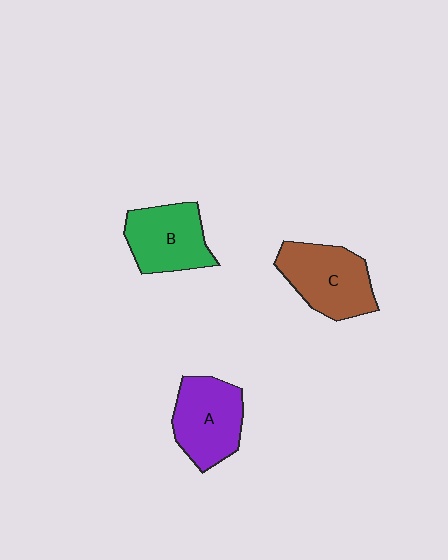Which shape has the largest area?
Shape C (brown).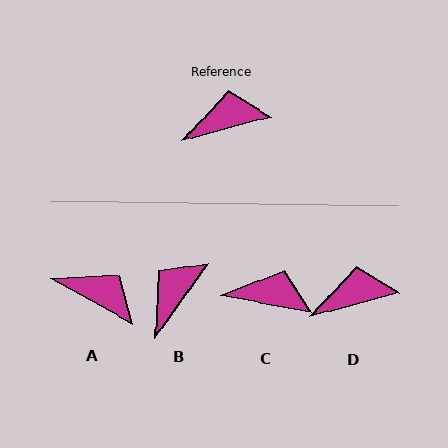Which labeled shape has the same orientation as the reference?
D.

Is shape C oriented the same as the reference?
No, it is off by about 26 degrees.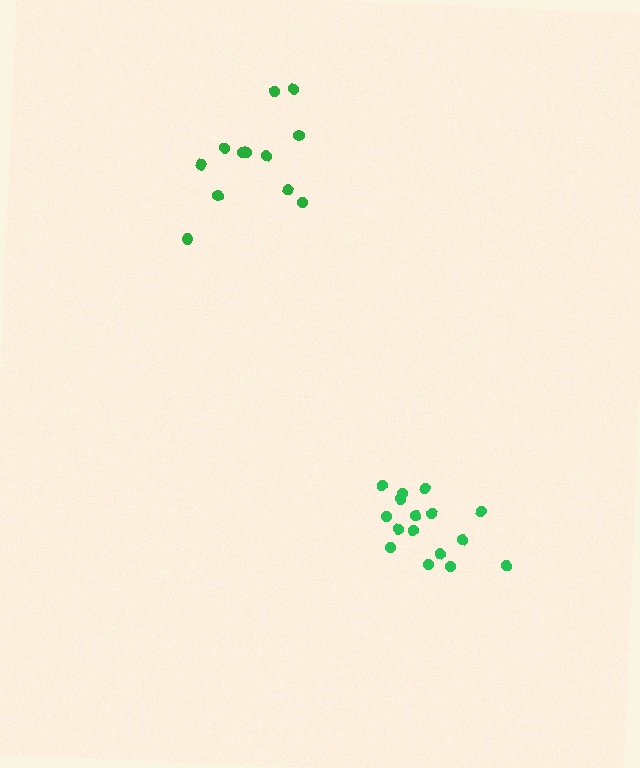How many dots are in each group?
Group 1: 16 dots, Group 2: 12 dots (28 total).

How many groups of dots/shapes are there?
There are 2 groups.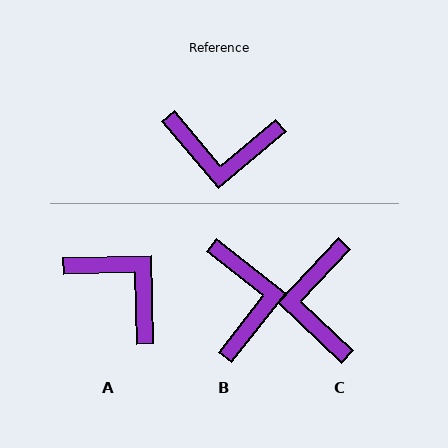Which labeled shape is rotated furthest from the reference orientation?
A, about 141 degrees away.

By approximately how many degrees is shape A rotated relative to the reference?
Approximately 141 degrees counter-clockwise.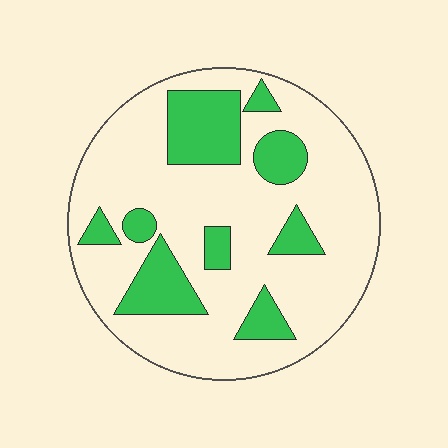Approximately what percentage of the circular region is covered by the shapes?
Approximately 25%.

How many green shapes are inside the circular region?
9.